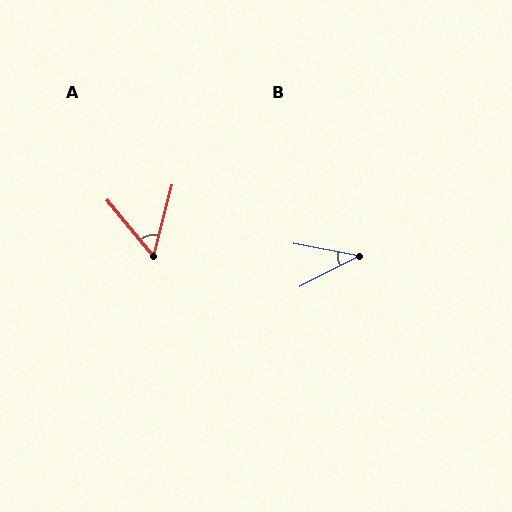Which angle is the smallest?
B, at approximately 38 degrees.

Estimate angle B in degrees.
Approximately 38 degrees.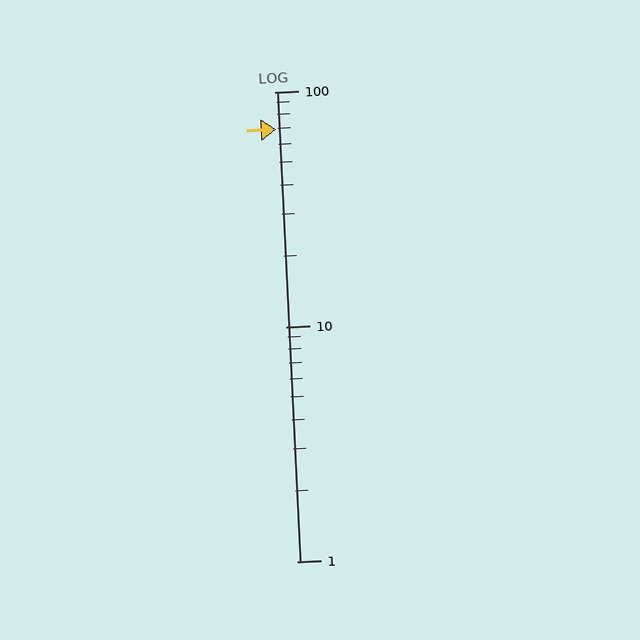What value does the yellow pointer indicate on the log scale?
The pointer indicates approximately 69.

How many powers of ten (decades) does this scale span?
The scale spans 2 decades, from 1 to 100.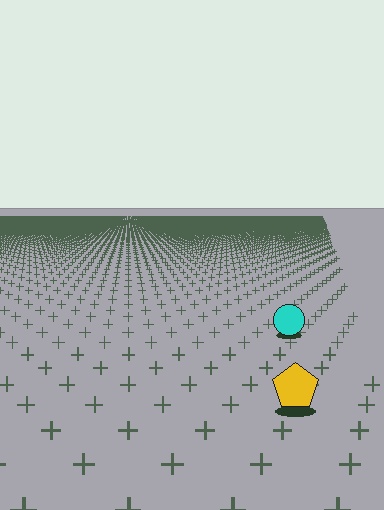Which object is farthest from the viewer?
The cyan circle is farthest from the viewer. It appears smaller and the ground texture around it is denser.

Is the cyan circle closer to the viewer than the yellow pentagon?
No. The yellow pentagon is closer — you can tell from the texture gradient: the ground texture is coarser near it.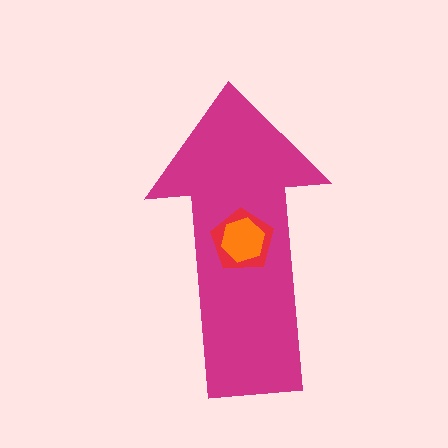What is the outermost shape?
The magenta arrow.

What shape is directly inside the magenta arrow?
The red pentagon.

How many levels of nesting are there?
3.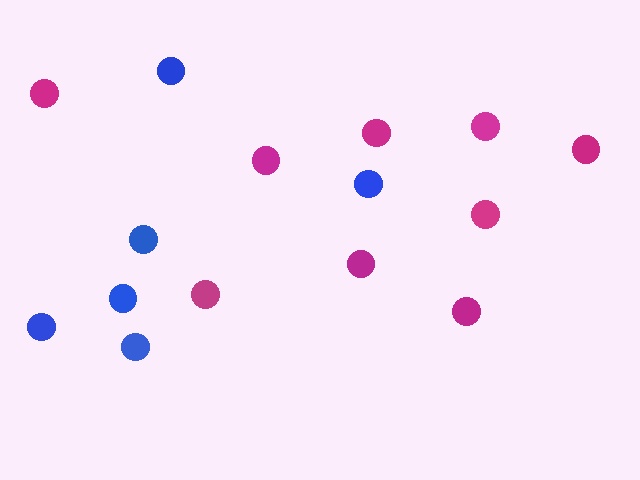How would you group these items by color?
There are 2 groups: one group of magenta circles (9) and one group of blue circles (6).